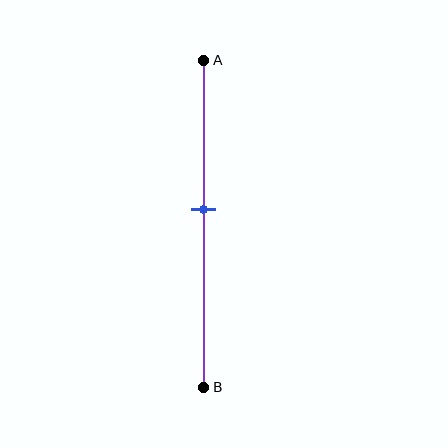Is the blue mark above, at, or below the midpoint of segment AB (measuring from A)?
The blue mark is above the midpoint of segment AB.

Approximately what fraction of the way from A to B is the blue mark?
The blue mark is approximately 45% of the way from A to B.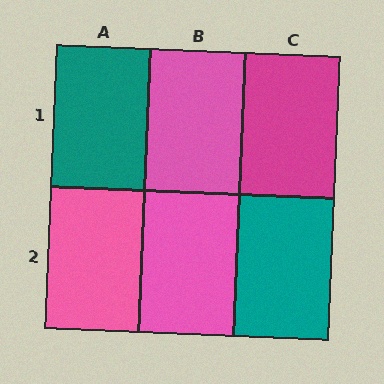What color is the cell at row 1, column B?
Pink.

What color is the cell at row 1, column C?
Magenta.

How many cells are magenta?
1 cell is magenta.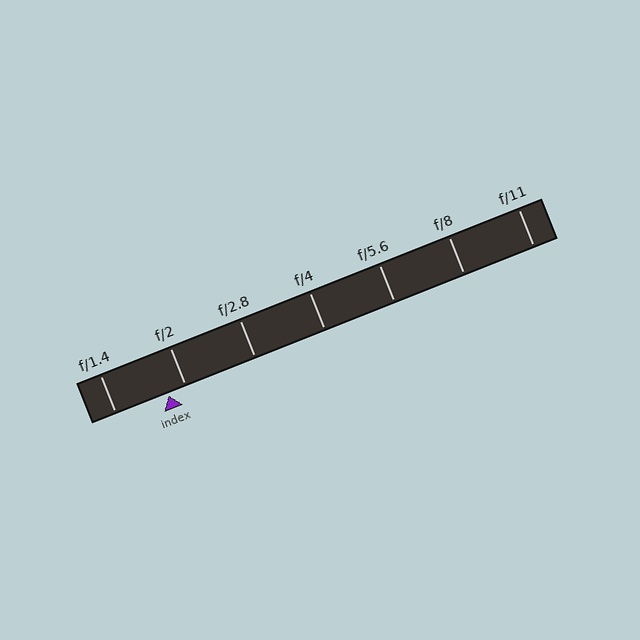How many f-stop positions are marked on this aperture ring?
There are 7 f-stop positions marked.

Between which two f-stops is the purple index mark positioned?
The index mark is between f/1.4 and f/2.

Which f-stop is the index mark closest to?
The index mark is closest to f/2.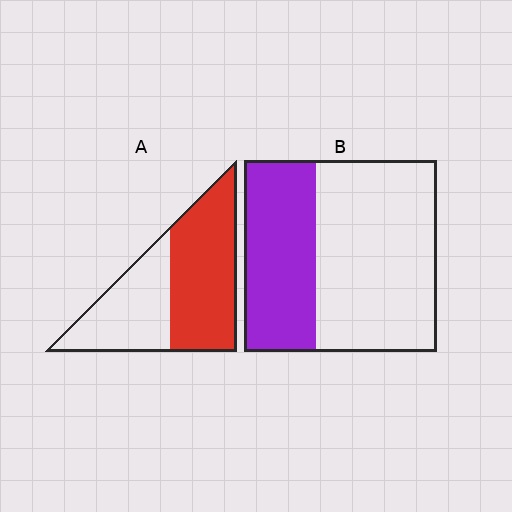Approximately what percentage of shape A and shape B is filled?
A is approximately 55% and B is approximately 35%.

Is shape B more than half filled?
No.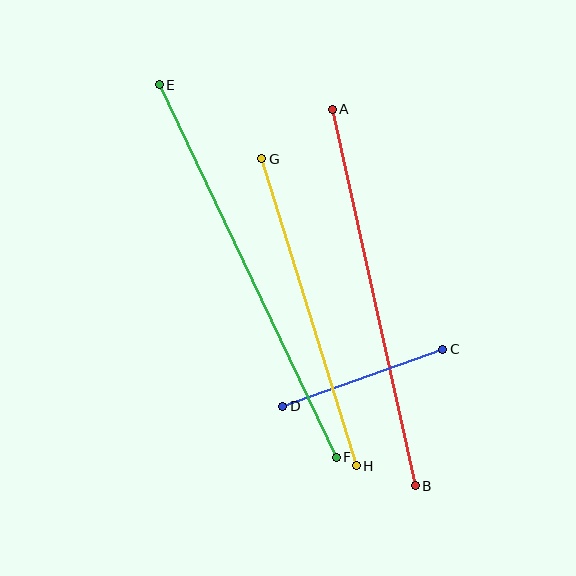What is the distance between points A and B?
The distance is approximately 385 pixels.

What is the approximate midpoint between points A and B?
The midpoint is at approximately (374, 297) pixels.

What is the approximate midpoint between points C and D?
The midpoint is at approximately (363, 377) pixels.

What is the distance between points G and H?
The distance is approximately 321 pixels.